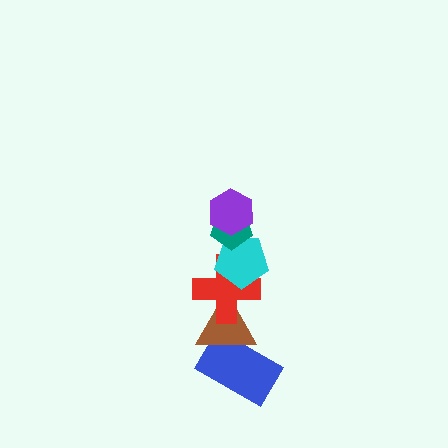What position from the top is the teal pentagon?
The teal pentagon is 2nd from the top.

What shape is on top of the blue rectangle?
The brown triangle is on top of the blue rectangle.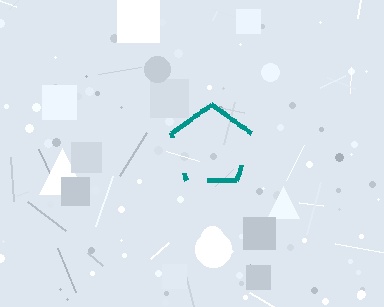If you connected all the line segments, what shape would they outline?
They would outline a pentagon.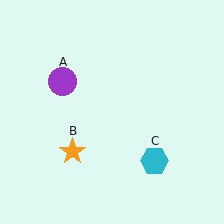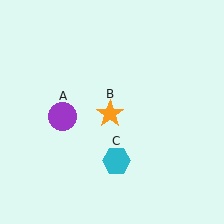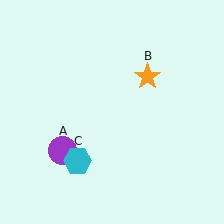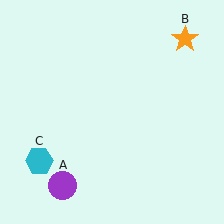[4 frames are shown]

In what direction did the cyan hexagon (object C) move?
The cyan hexagon (object C) moved left.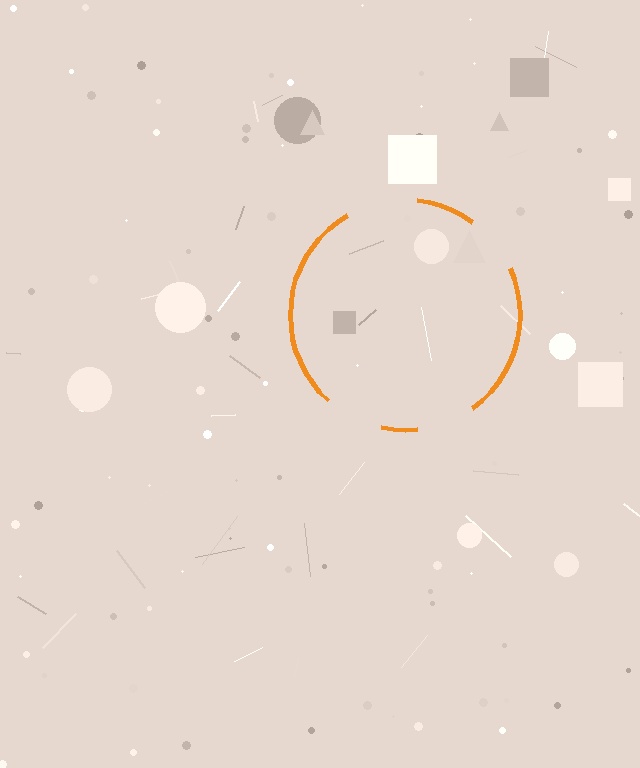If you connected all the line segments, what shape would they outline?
They would outline a circle.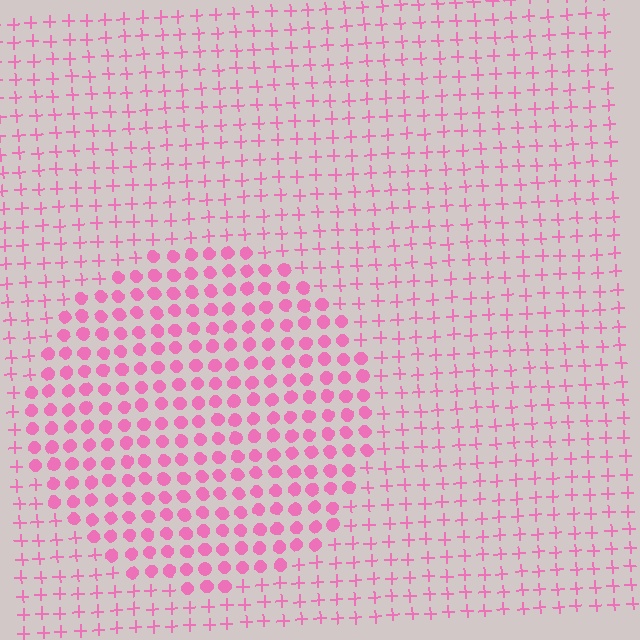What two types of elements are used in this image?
The image uses circles inside the circle region and plus signs outside it.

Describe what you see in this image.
The image is filled with small pink elements arranged in a uniform grid. A circle-shaped region contains circles, while the surrounding area contains plus signs. The boundary is defined purely by the change in element shape.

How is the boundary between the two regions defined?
The boundary is defined by a change in element shape: circles inside vs. plus signs outside. All elements share the same color and spacing.